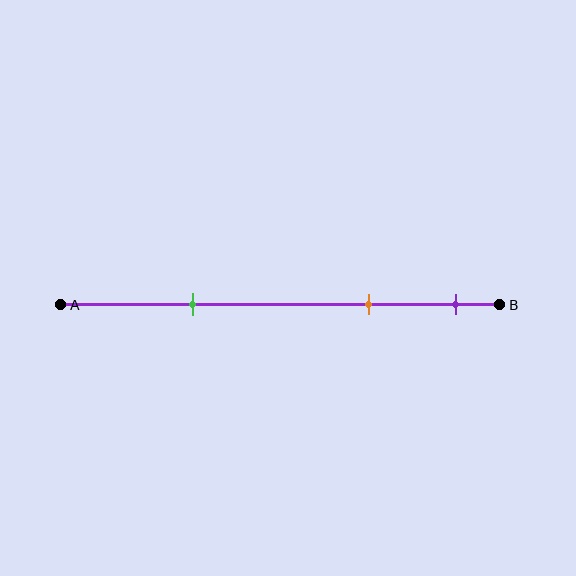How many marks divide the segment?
There are 3 marks dividing the segment.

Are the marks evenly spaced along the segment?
No, the marks are not evenly spaced.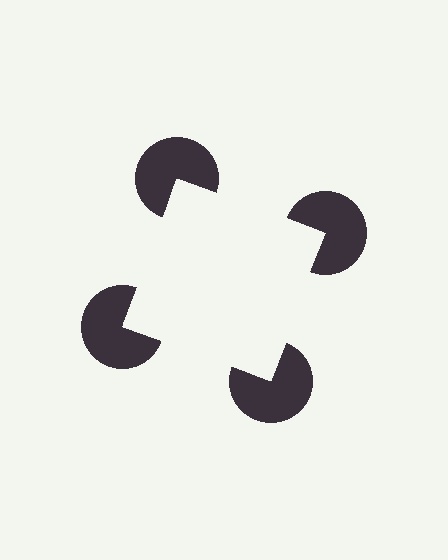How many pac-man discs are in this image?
There are 4 — one at each vertex of the illusory square.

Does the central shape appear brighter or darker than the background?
It typically appears slightly brighter than the background, even though no actual brightness change is drawn.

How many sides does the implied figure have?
4 sides.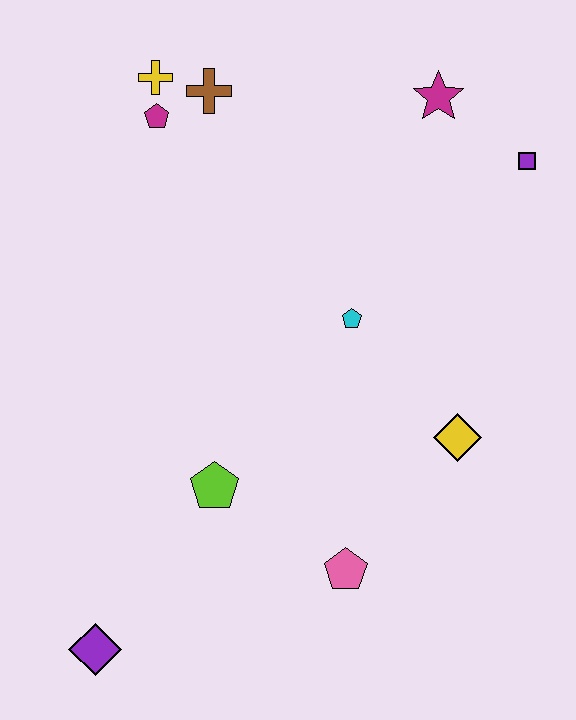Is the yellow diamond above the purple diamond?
Yes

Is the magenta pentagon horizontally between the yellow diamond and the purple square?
No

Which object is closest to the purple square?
The magenta star is closest to the purple square.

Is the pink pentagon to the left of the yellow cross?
No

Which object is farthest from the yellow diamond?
The yellow cross is farthest from the yellow diamond.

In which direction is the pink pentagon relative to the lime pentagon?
The pink pentagon is to the right of the lime pentagon.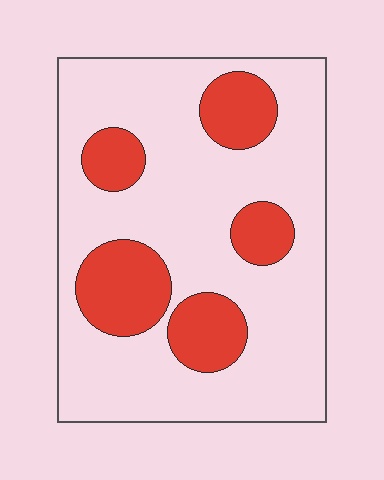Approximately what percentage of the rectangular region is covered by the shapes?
Approximately 25%.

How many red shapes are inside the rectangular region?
5.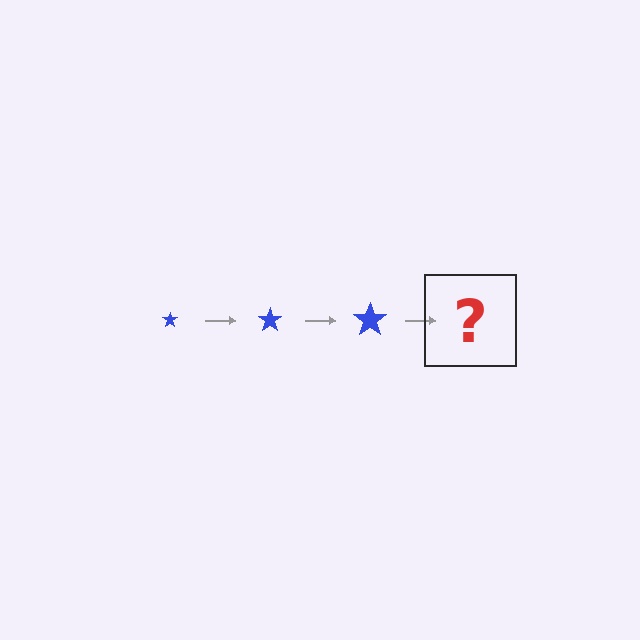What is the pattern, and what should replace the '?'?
The pattern is that the star gets progressively larger each step. The '?' should be a blue star, larger than the previous one.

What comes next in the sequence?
The next element should be a blue star, larger than the previous one.